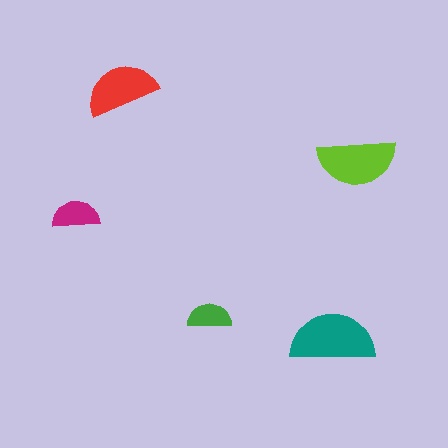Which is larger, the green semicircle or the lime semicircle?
The lime one.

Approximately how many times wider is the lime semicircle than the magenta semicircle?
About 1.5 times wider.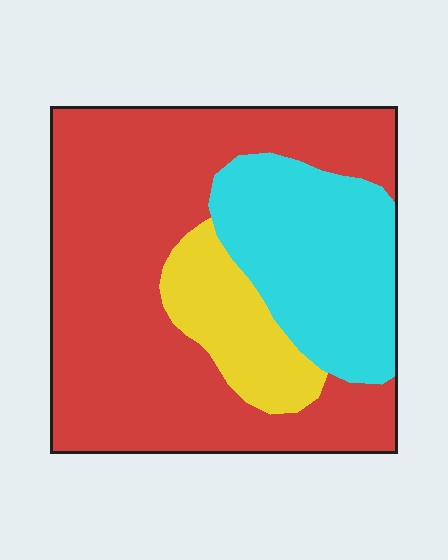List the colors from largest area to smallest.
From largest to smallest: red, cyan, yellow.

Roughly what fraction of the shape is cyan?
Cyan takes up about one quarter (1/4) of the shape.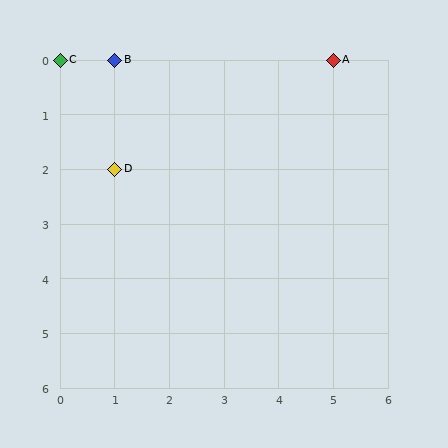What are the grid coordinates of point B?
Point B is at grid coordinates (1, 0).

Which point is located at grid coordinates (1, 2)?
Point D is at (1, 2).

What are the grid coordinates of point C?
Point C is at grid coordinates (0, 0).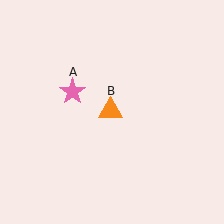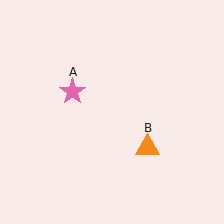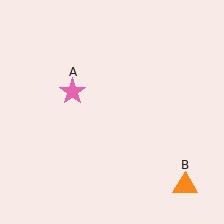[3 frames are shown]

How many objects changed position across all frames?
1 object changed position: orange triangle (object B).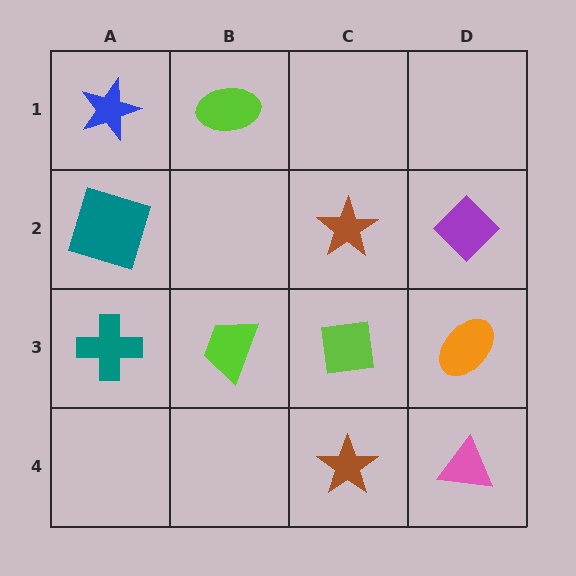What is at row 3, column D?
An orange ellipse.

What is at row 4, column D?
A pink triangle.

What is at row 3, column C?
A lime square.